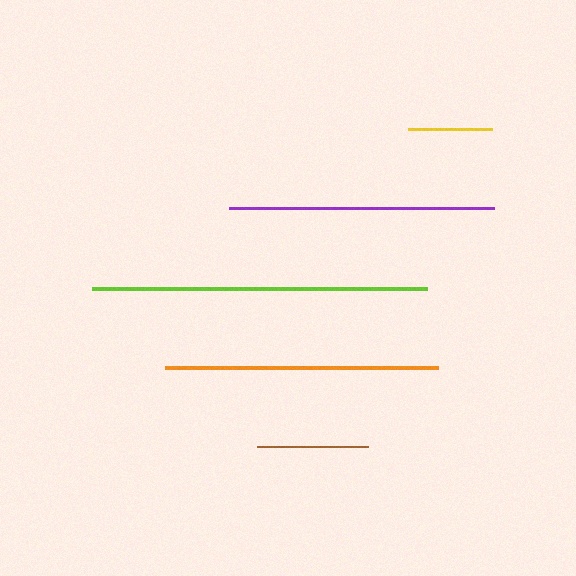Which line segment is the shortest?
The yellow line is the shortest at approximately 84 pixels.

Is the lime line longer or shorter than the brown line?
The lime line is longer than the brown line.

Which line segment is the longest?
The lime line is the longest at approximately 335 pixels.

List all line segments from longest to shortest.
From longest to shortest: lime, orange, purple, brown, yellow.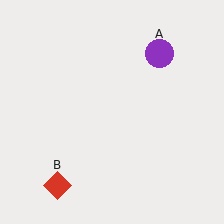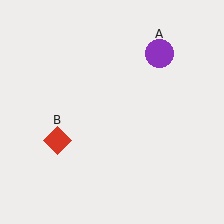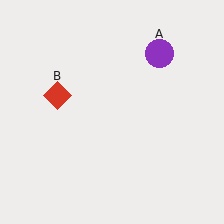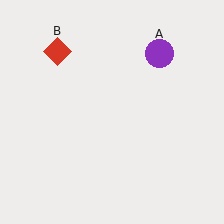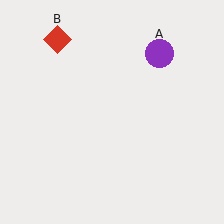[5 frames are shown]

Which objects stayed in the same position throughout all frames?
Purple circle (object A) remained stationary.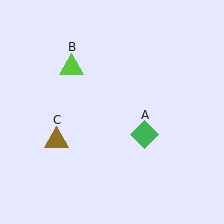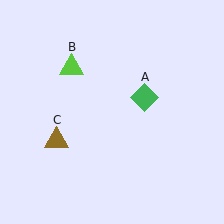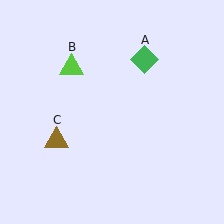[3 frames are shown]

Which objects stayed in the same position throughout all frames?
Lime triangle (object B) and brown triangle (object C) remained stationary.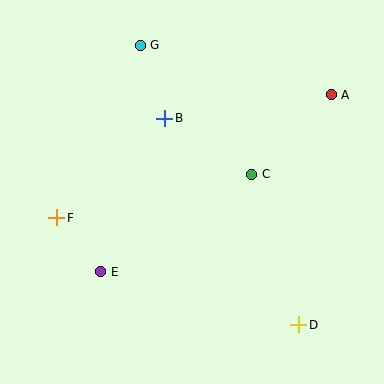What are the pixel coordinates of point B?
Point B is at (165, 118).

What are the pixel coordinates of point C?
Point C is at (252, 174).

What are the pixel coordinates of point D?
Point D is at (299, 325).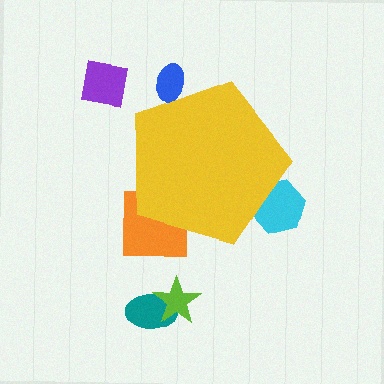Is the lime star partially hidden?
No, the lime star is fully visible.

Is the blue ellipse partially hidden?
Yes, the blue ellipse is partially hidden behind the yellow pentagon.